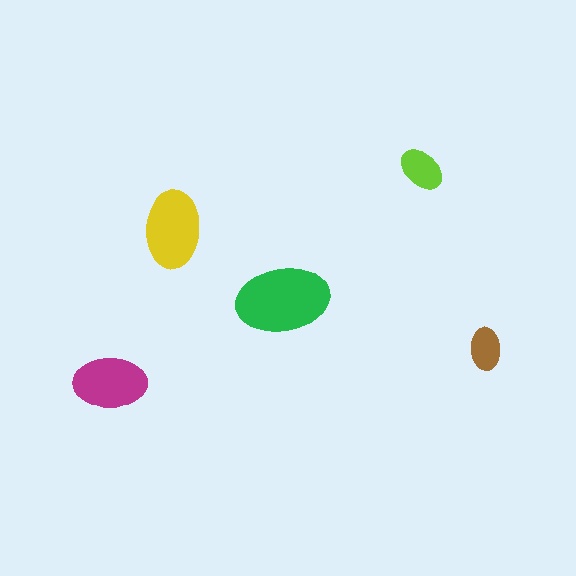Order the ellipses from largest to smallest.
the green one, the yellow one, the magenta one, the lime one, the brown one.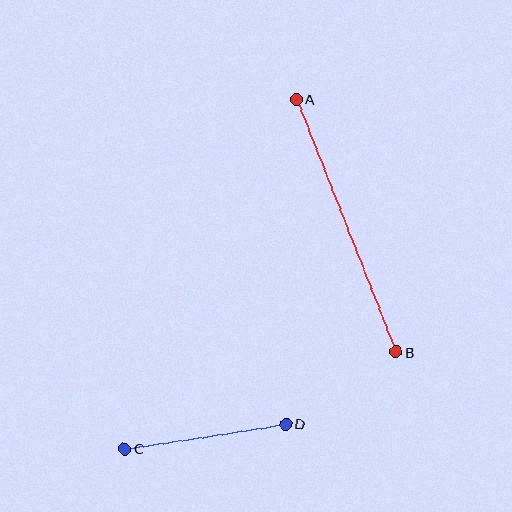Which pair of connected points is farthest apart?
Points A and B are farthest apart.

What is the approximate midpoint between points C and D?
The midpoint is at approximately (205, 436) pixels.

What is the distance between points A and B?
The distance is approximately 272 pixels.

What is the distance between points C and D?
The distance is approximately 163 pixels.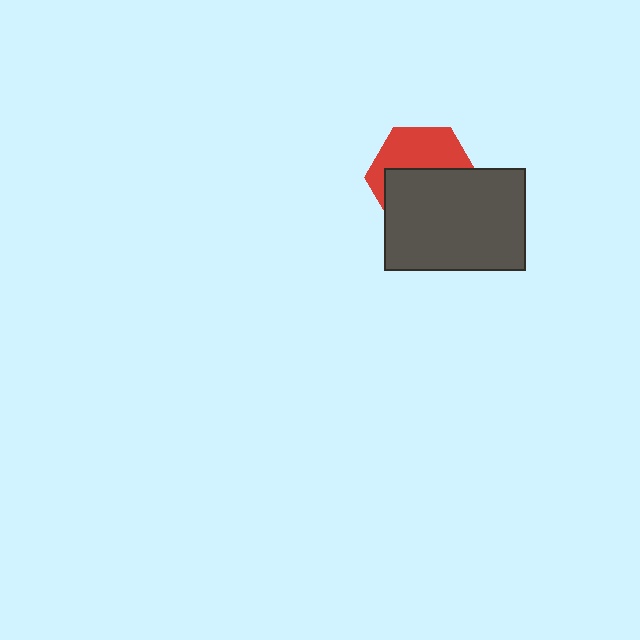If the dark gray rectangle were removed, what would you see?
You would see the complete red hexagon.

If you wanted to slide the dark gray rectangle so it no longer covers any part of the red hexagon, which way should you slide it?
Slide it down — that is the most direct way to separate the two shapes.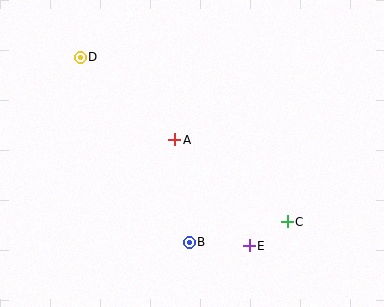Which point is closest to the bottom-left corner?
Point B is closest to the bottom-left corner.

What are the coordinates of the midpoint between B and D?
The midpoint between B and D is at (135, 150).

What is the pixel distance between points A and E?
The distance between A and E is 129 pixels.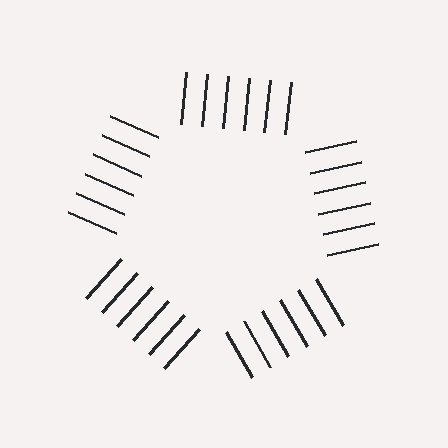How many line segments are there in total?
30 — 6 along each of the 5 edges.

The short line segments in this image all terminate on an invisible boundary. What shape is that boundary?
An illusory pentagon — the line segments terminate on its edges but no continuous stroke is drawn.